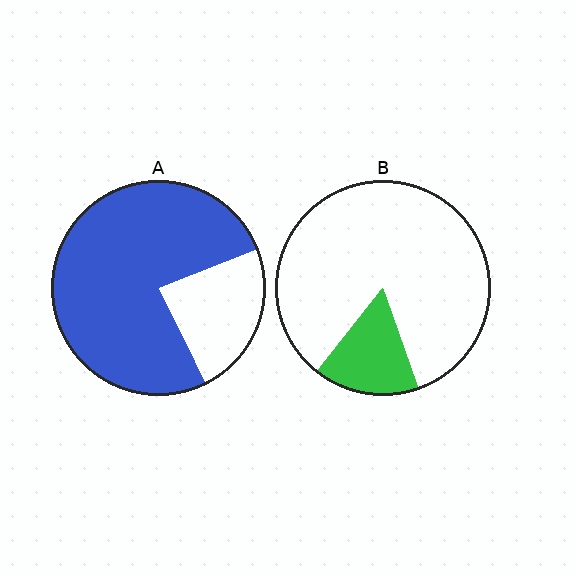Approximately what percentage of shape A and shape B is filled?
A is approximately 75% and B is approximately 15%.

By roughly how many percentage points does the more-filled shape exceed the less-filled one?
By roughly 60 percentage points (A over B).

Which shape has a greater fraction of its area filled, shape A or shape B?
Shape A.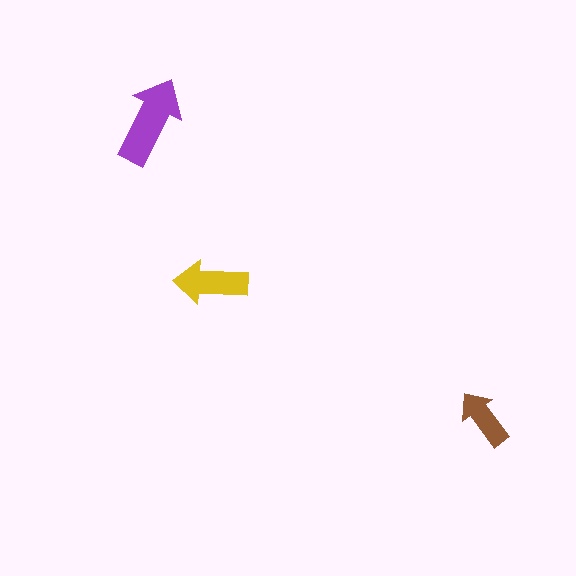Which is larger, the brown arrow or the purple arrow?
The purple one.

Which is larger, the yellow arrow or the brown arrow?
The yellow one.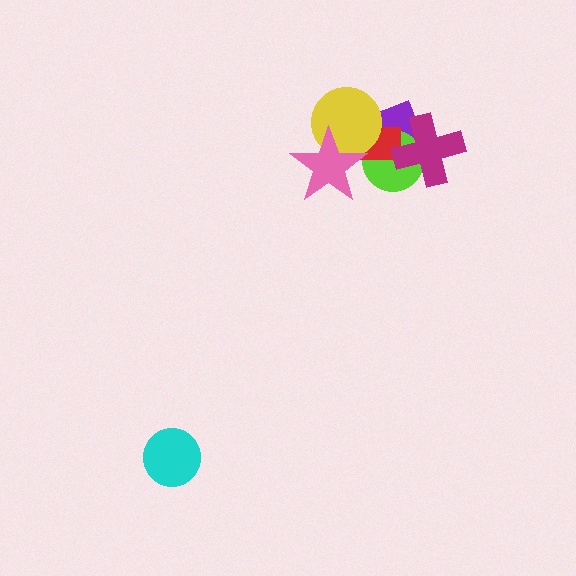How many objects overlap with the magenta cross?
3 objects overlap with the magenta cross.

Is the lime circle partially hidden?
Yes, it is partially covered by another shape.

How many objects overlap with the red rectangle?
5 objects overlap with the red rectangle.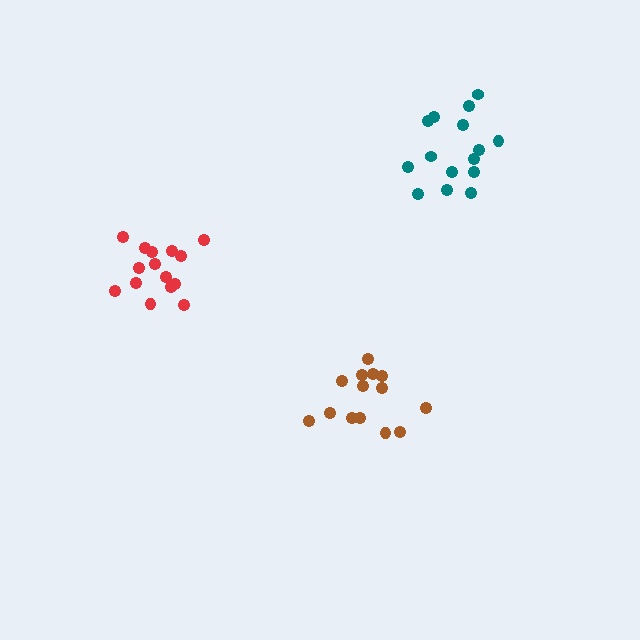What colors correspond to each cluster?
The clusters are colored: teal, red, brown.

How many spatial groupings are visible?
There are 3 spatial groupings.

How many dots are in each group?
Group 1: 15 dots, Group 2: 15 dots, Group 3: 14 dots (44 total).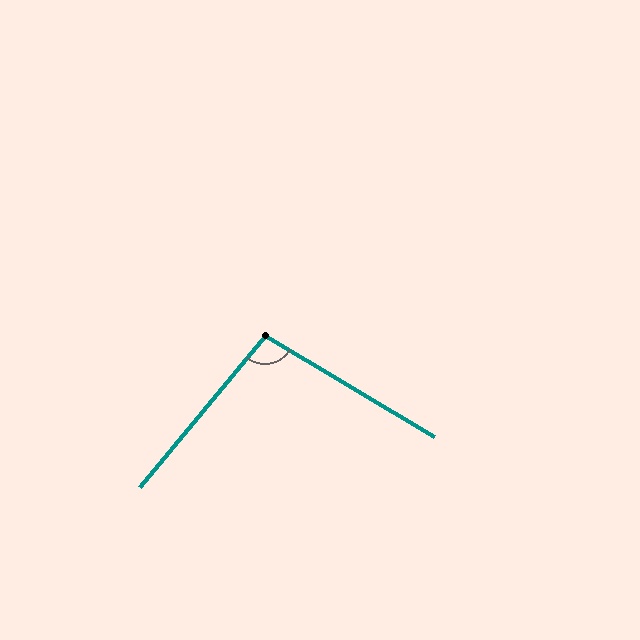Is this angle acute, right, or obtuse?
It is obtuse.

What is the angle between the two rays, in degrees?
Approximately 99 degrees.